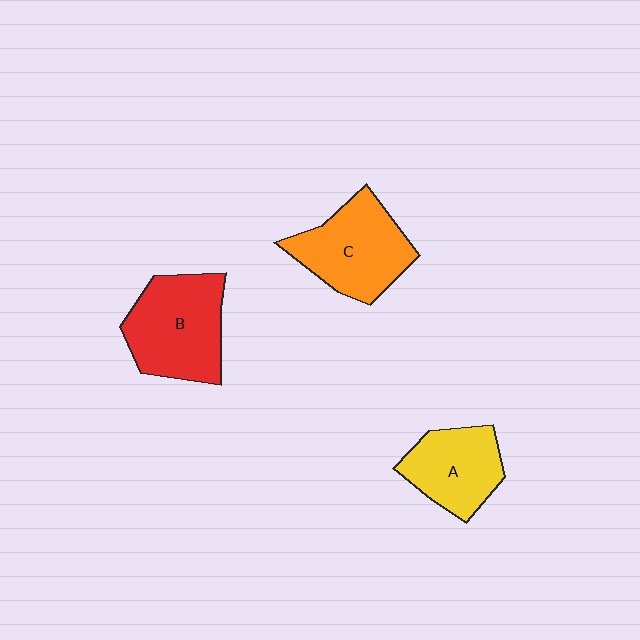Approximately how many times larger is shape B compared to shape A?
Approximately 1.3 times.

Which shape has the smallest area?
Shape A (yellow).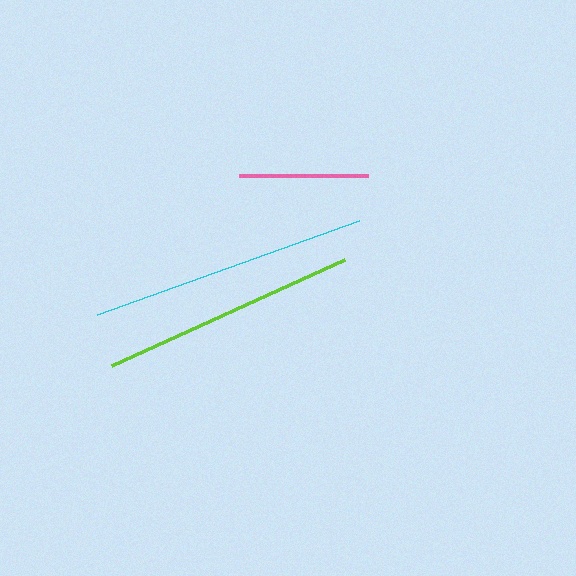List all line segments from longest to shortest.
From longest to shortest: cyan, lime, pink.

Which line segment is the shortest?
The pink line is the shortest at approximately 129 pixels.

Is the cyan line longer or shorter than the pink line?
The cyan line is longer than the pink line.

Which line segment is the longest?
The cyan line is the longest at approximately 279 pixels.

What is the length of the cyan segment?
The cyan segment is approximately 279 pixels long.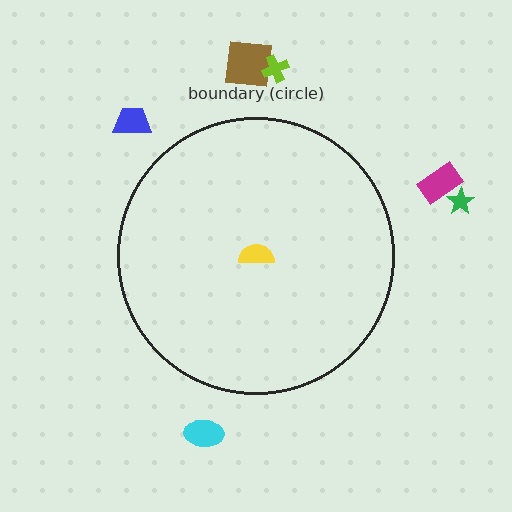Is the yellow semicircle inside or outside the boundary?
Inside.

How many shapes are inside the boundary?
1 inside, 6 outside.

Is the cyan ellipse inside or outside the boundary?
Outside.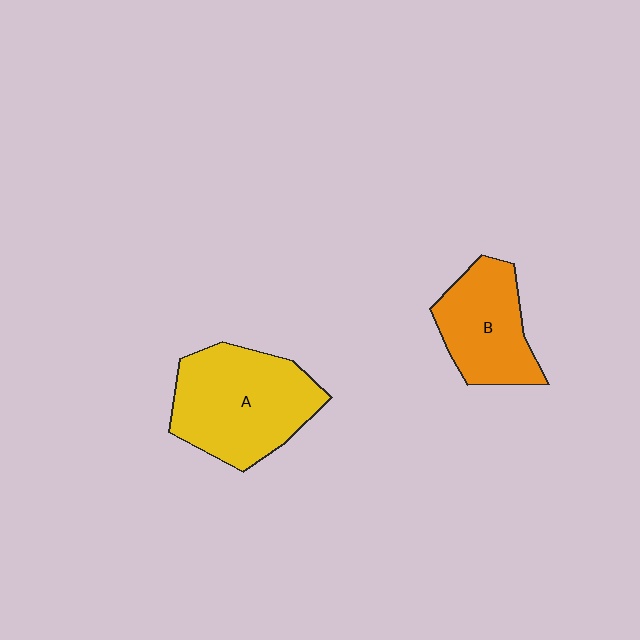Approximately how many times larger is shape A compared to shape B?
Approximately 1.4 times.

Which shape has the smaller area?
Shape B (orange).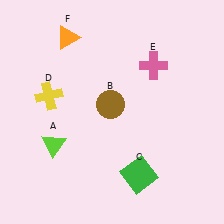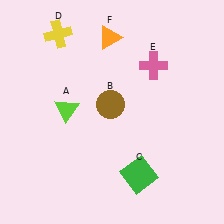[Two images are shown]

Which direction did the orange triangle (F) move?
The orange triangle (F) moved right.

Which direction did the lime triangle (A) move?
The lime triangle (A) moved up.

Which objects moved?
The objects that moved are: the lime triangle (A), the yellow cross (D), the orange triangle (F).